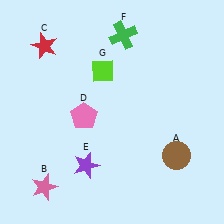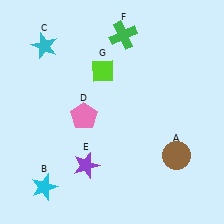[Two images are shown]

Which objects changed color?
B changed from pink to cyan. C changed from red to cyan.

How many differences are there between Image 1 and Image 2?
There are 2 differences between the two images.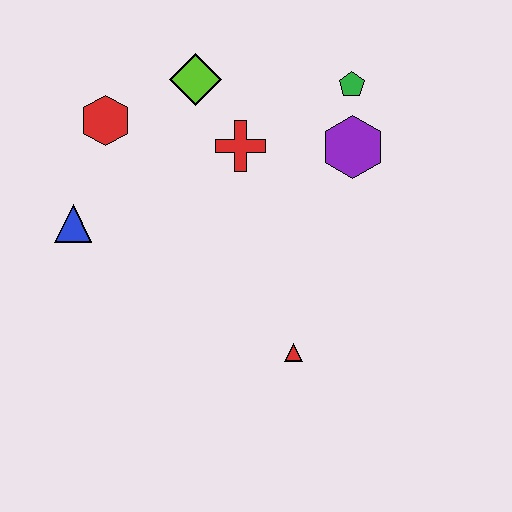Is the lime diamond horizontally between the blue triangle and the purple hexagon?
Yes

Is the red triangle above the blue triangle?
No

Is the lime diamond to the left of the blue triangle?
No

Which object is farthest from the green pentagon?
The blue triangle is farthest from the green pentagon.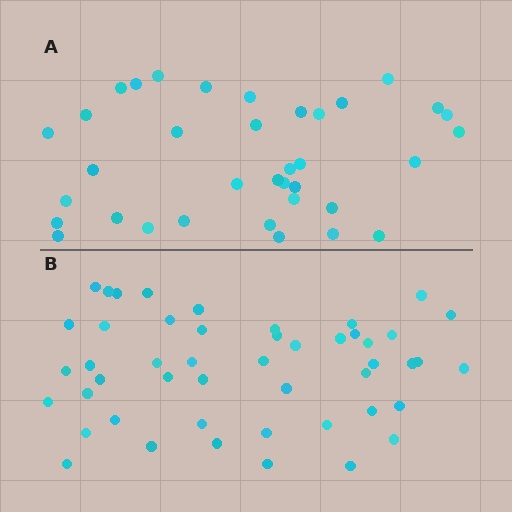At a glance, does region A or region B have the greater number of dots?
Region B (the bottom region) has more dots.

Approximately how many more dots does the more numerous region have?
Region B has roughly 12 or so more dots than region A.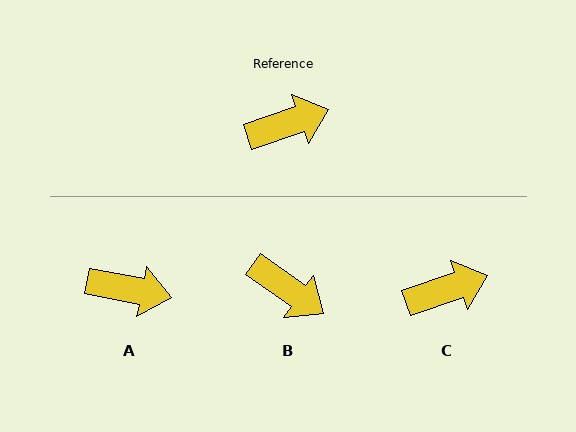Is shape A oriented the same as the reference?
No, it is off by about 30 degrees.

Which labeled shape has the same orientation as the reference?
C.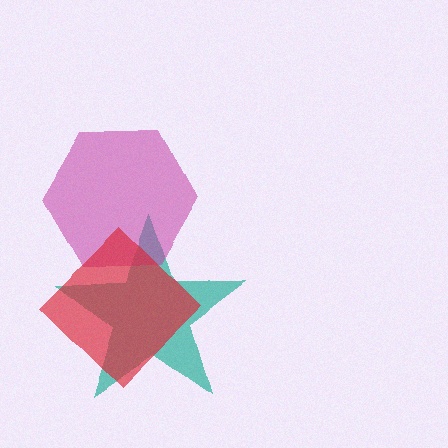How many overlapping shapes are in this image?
There are 3 overlapping shapes in the image.